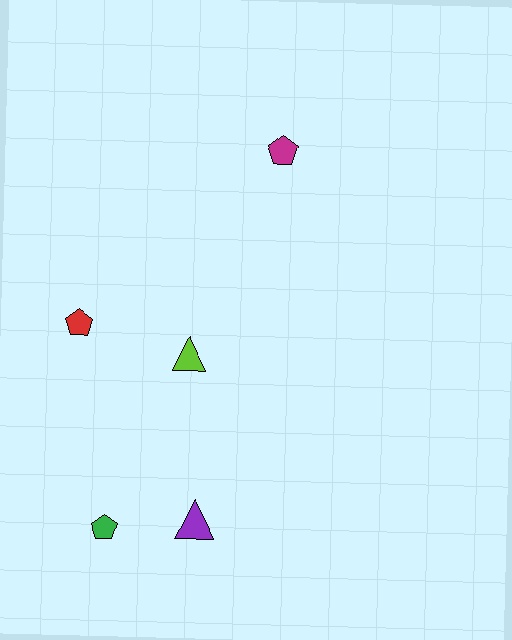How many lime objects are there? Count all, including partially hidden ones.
There is 1 lime object.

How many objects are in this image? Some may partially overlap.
There are 5 objects.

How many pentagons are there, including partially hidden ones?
There are 3 pentagons.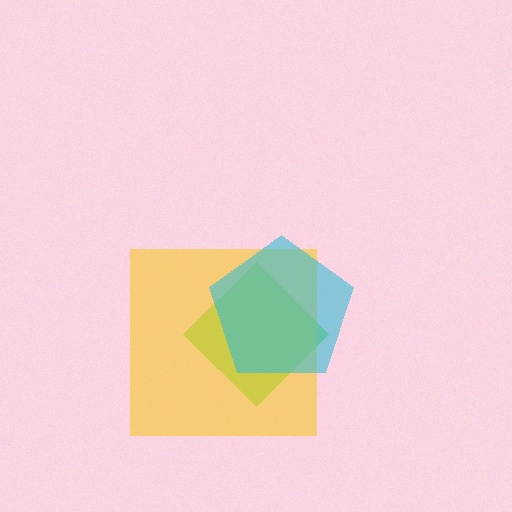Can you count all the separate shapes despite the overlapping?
Yes, there are 3 separate shapes.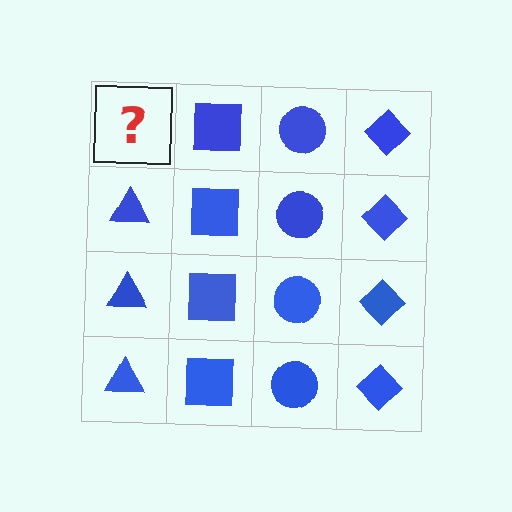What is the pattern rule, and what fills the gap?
The rule is that each column has a consistent shape. The gap should be filled with a blue triangle.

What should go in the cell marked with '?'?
The missing cell should contain a blue triangle.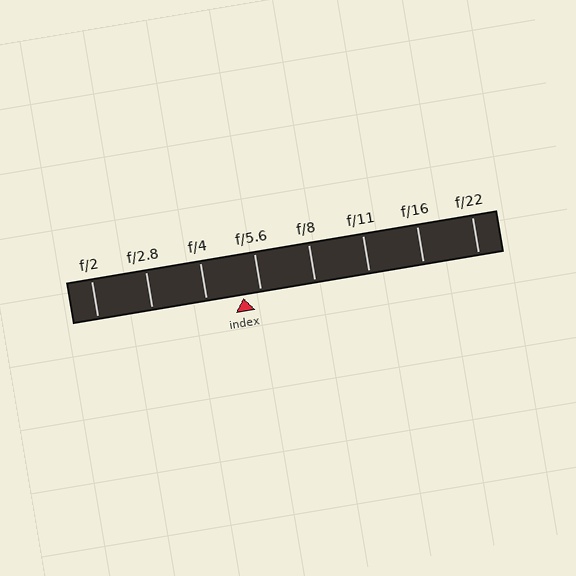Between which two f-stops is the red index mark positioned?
The index mark is between f/4 and f/5.6.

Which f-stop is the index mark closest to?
The index mark is closest to f/5.6.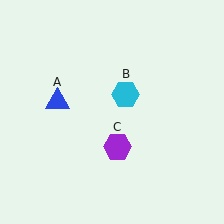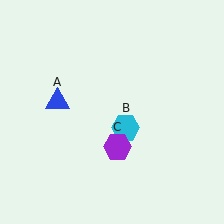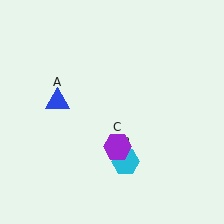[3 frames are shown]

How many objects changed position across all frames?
1 object changed position: cyan hexagon (object B).